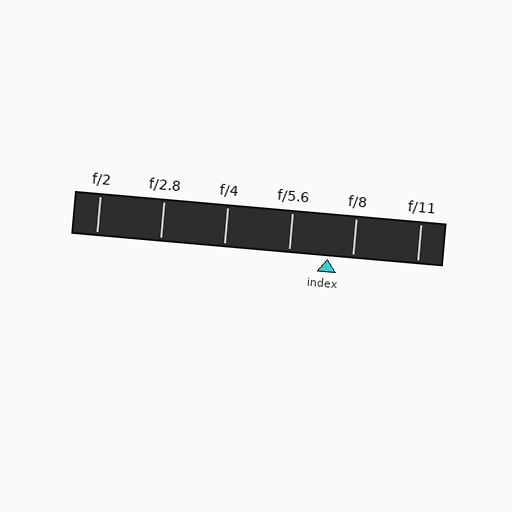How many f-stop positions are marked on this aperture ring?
There are 6 f-stop positions marked.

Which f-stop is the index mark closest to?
The index mark is closest to f/8.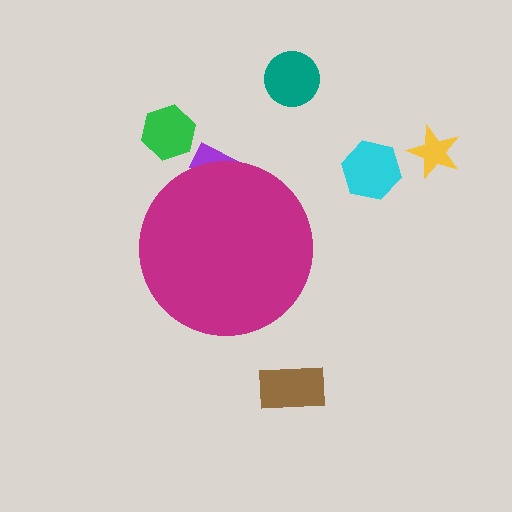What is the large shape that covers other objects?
A magenta circle.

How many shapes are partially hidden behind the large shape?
1 shape is partially hidden.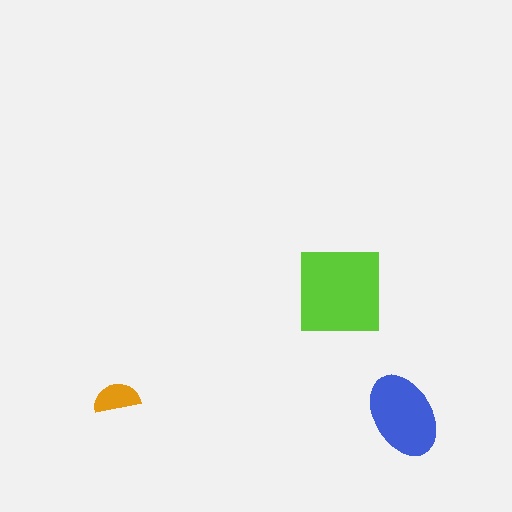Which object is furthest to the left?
The orange semicircle is leftmost.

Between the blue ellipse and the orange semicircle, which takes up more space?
The blue ellipse.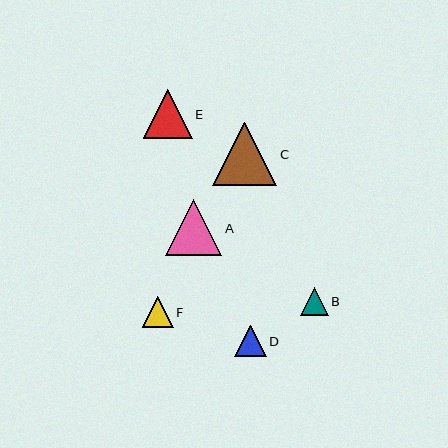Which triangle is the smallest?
Triangle B is the smallest with a size of approximately 27 pixels.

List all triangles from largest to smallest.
From largest to smallest: C, A, E, D, F, B.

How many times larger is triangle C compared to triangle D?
Triangle C is approximately 2.0 times the size of triangle D.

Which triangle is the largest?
Triangle C is the largest with a size of approximately 64 pixels.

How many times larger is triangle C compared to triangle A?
Triangle C is approximately 1.1 times the size of triangle A.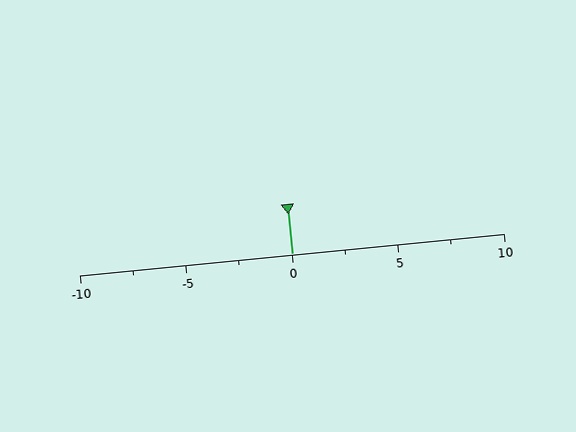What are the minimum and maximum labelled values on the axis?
The axis runs from -10 to 10.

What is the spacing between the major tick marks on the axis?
The major ticks are spaced 5 apart.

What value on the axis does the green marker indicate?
The marker indicates approximately 0.